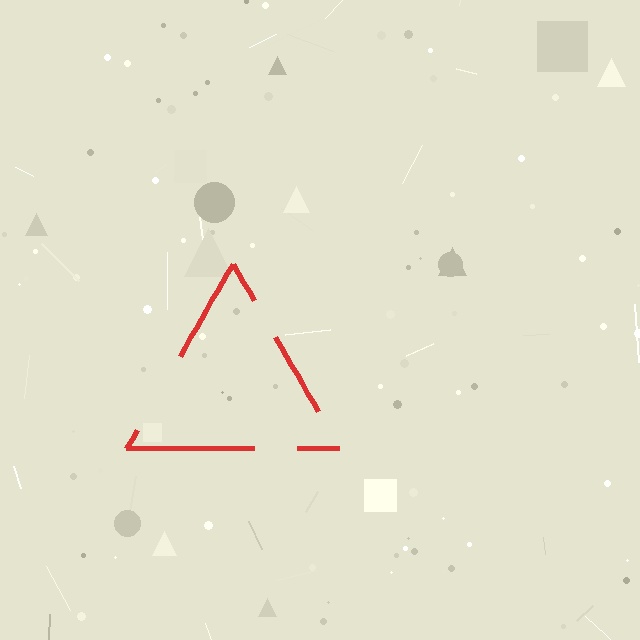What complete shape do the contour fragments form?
The contour fragments form a triangle.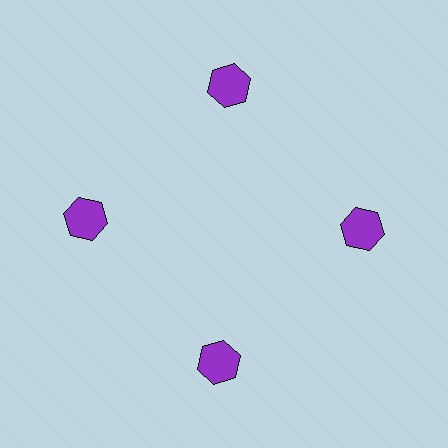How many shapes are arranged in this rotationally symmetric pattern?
There are 4 shapes, arranged in 4 groups of 1.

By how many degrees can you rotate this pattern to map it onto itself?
The pattern maps onto itself every 90 degrees of rotation.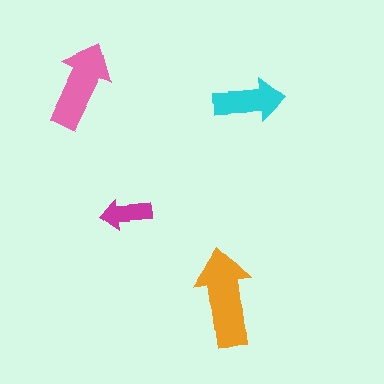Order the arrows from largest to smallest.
the orange one, the pink one, the cyan one, the magenta one.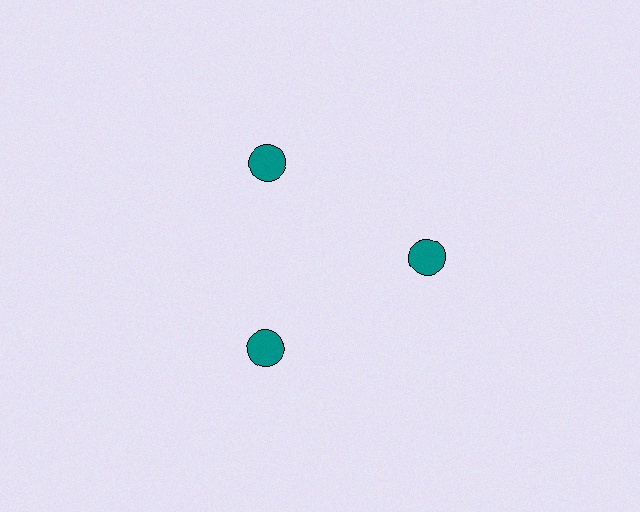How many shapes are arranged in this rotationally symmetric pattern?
There are 3 shapes, arranged in 3 groups of 1.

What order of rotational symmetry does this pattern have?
This pattern has 3-fold rotational symmetry.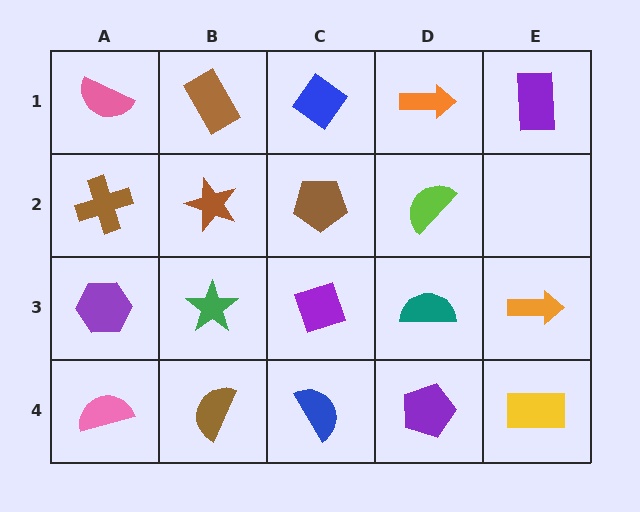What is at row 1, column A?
A pink semicircle.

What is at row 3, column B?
A green star.